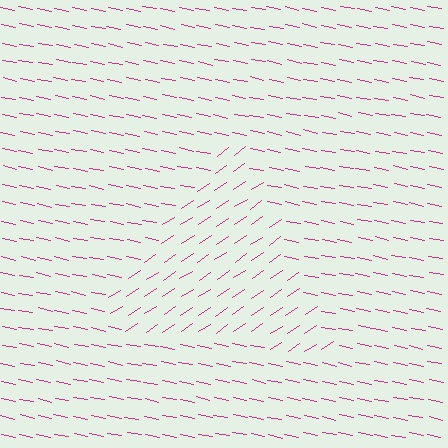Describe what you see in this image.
The image is filled with small magenta line segments. A triangle region in the image has lines oriented differently from the surrounding lines, creating a visible texture boundary.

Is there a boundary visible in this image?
Yes, there is a texture boundary formed by a change in line orientation.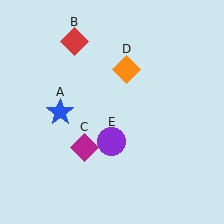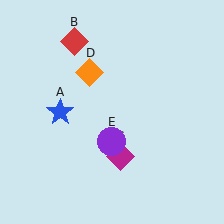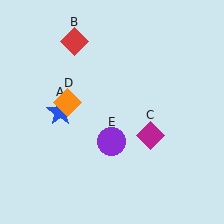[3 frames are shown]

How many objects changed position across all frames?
2 objects changed position: magenta diamond (object C), orange diamond (object D).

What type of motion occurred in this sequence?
The magenta diamond (object C), orange diamond (object D) rotated counterclockwise around the center of the scene.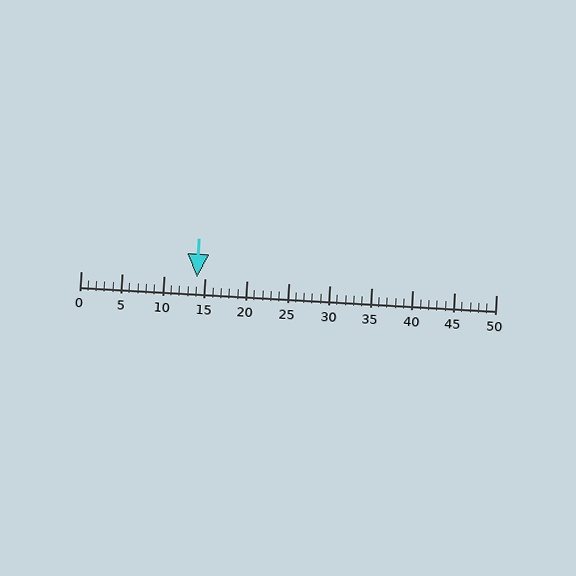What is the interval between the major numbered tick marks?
The major tick marks are spaced 5 units apart.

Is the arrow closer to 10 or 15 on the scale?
The arrow is closer to 15.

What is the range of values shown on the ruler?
The ruler shows values from 0 to 50.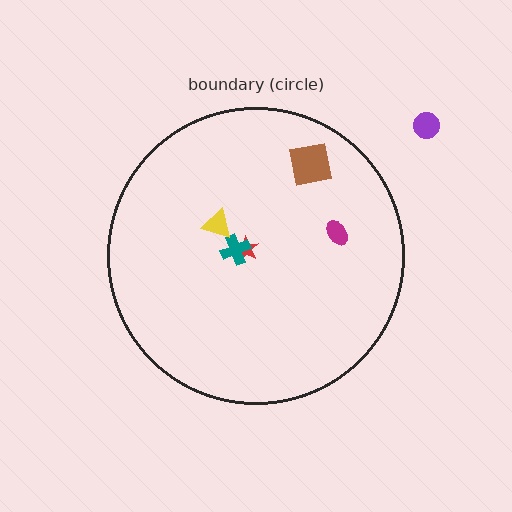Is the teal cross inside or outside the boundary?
Inside.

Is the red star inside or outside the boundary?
Inside.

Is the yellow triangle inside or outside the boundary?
Inside.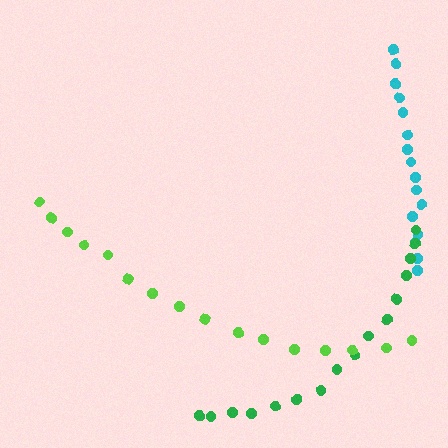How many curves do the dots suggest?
There are 3 distinct paths.